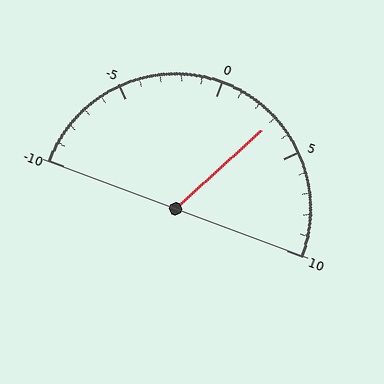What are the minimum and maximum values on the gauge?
The gauge ranges from -10 to 10.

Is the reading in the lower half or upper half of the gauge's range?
The reading is in the upper half of the range (-10 to 10).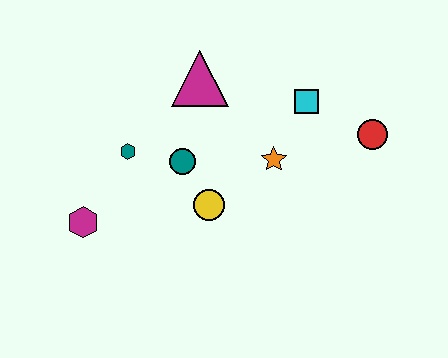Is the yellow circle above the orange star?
No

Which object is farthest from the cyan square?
The magenta hexagon is farthest from the cyan square.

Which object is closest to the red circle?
The cyan square is closest to the red circle.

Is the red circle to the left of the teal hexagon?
No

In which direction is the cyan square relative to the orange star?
The cyan square is above the orange star.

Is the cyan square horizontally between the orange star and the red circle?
Yes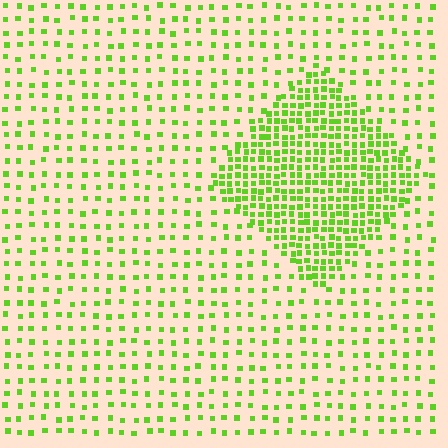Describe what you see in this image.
The image contains small lime elements arranged at two different densities. A diamond-shaped region is visible where the elements are more densely packed than the surrounding area.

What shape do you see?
I see a diamond.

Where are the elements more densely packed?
The elements are more densely packed inside the diamond boundary.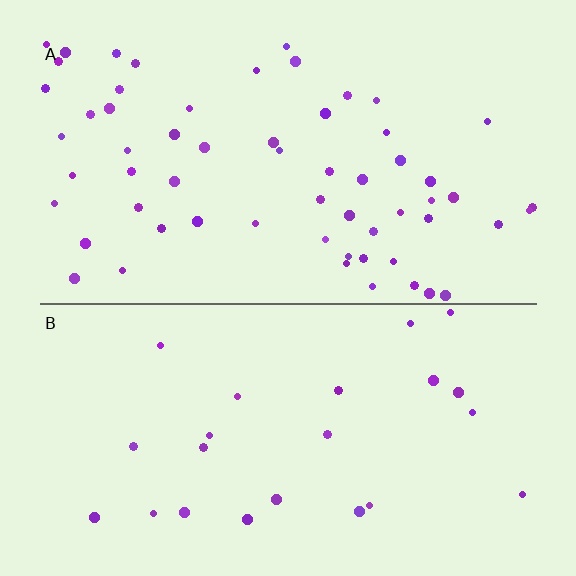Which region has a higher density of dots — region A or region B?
A (the top).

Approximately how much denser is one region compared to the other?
Approximately 2.5× — region A over region B.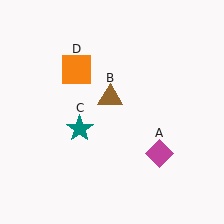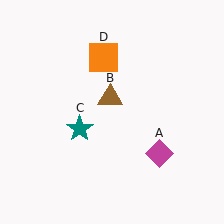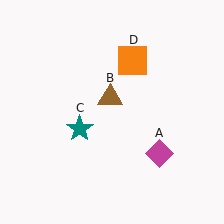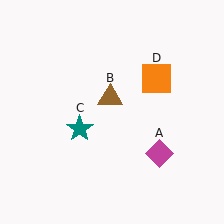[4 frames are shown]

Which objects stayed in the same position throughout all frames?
Magenta diamond (object A) and brown triangle (object B) and teal star (object C) remained stationary.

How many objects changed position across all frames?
1 object changed position: orange square (object D).